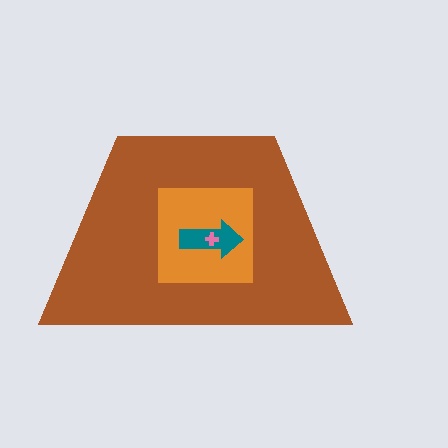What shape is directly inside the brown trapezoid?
The orange square.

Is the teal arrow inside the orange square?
Yes.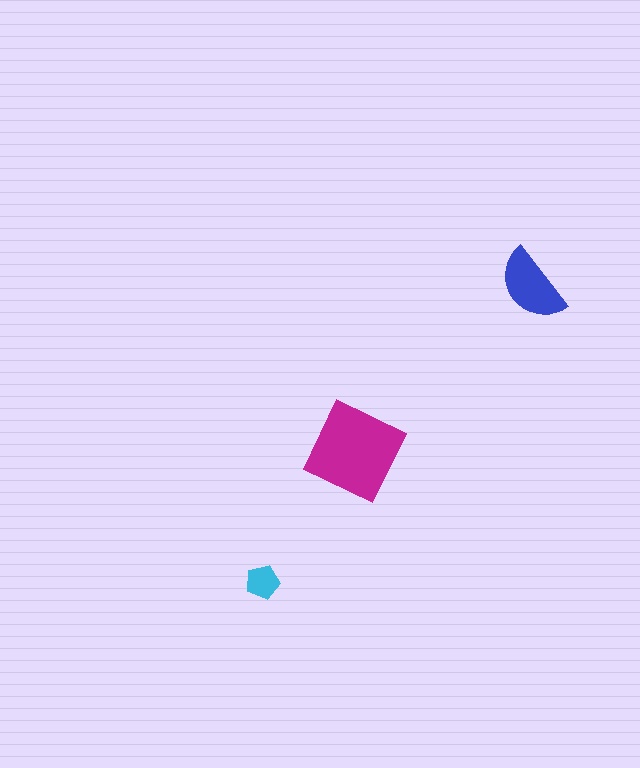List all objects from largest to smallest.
The magenta square, the blue semicircle, the cyan pentagon.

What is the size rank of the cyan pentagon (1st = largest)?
3rd.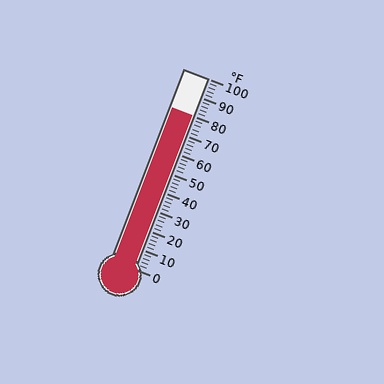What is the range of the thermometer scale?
The thermometer scale ranges from 0°F to 100°F.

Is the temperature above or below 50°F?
The temperature is above 50°F.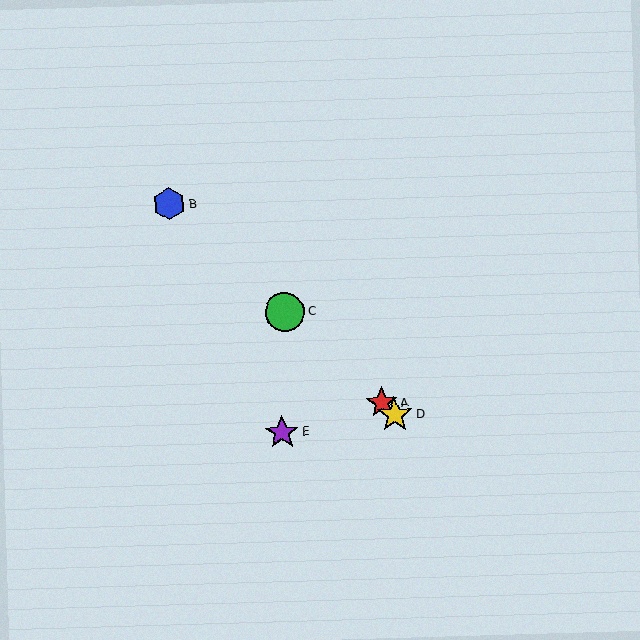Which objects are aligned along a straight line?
Objects A, B, C, D are aligned along a straight line.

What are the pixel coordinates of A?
Object A is at (382, 403).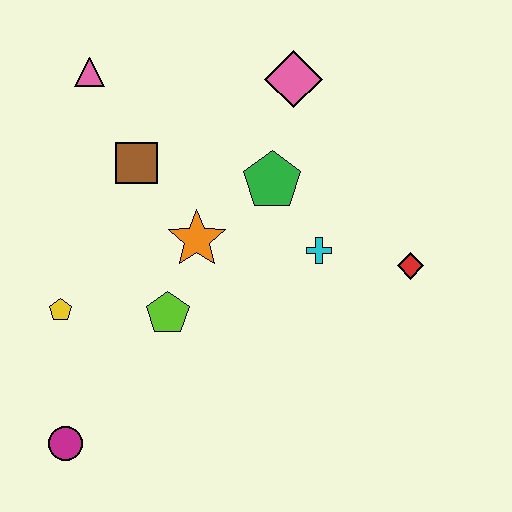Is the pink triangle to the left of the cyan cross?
Yes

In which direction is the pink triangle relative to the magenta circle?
The pink triangle is above the magenta circle.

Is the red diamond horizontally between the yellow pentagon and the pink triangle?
No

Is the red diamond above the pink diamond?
No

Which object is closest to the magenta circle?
The yellow pentagon is closest to the magenta circle.